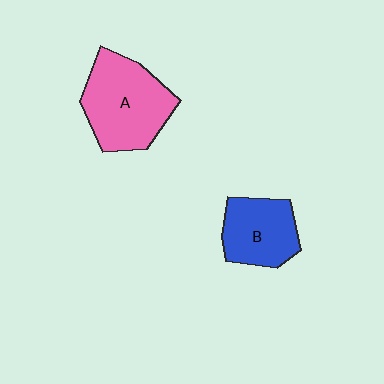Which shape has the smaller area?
Shape B (blue).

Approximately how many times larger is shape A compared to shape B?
Approximately 1.4 times.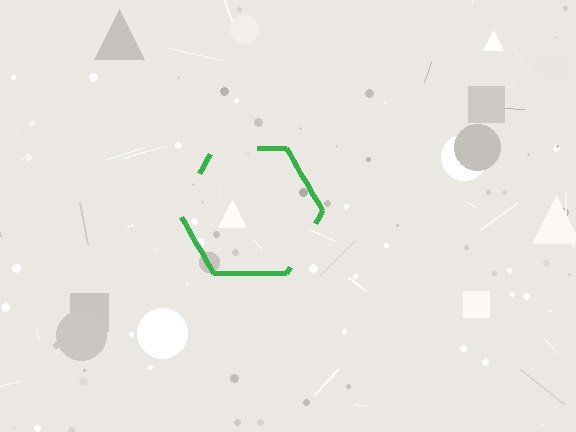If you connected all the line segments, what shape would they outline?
They would outline a hexagon.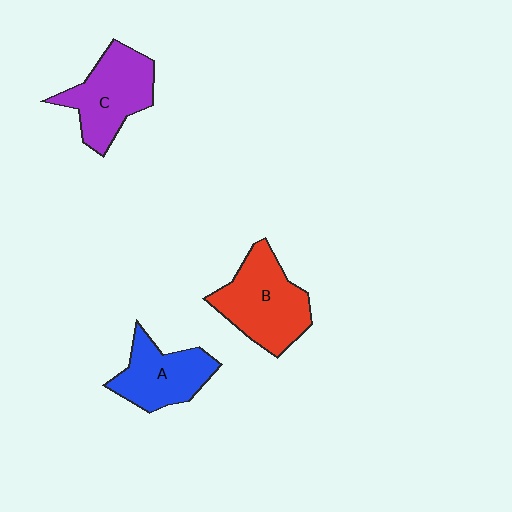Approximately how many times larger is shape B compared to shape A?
Approximately 1.3 times.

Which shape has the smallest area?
Shape A (blue).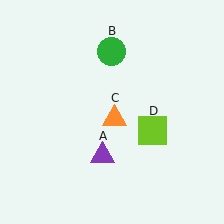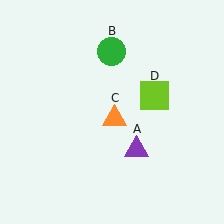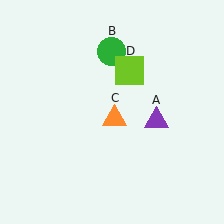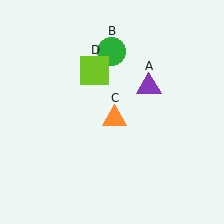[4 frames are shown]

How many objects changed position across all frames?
2 objects changed position: purple triangle (object A), lime square (object D).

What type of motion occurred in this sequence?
The purple triangle (object A), lime square (object D) rotated counterclockwise around the center of the scene.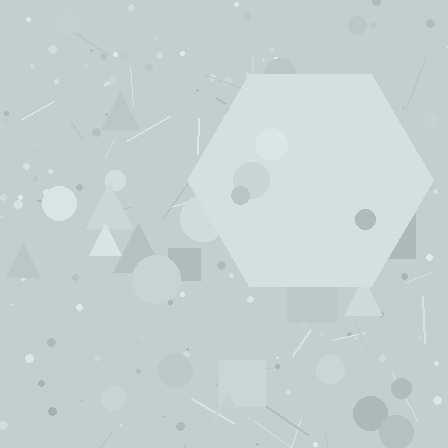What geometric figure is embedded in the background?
A hexagon is embedded in the background.